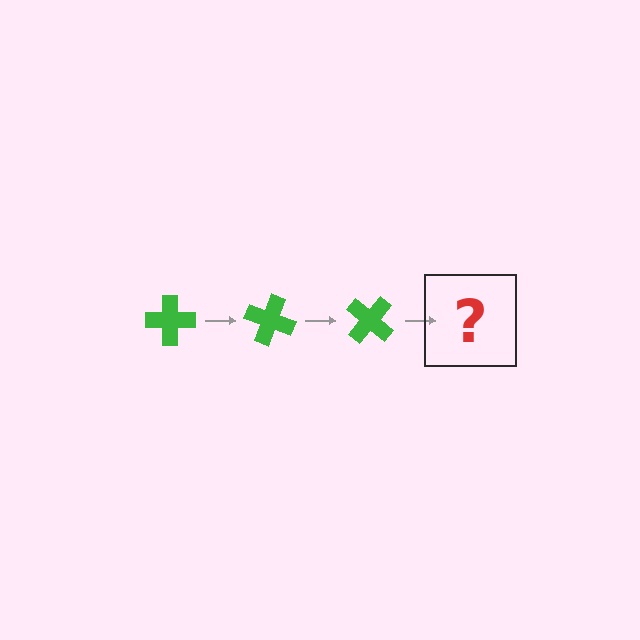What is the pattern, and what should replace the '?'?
The pattern is that the cross rotates 20 degrees each step. The '?' should be a green cross rotated 60 degrees.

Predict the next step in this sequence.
The next step is a green cross rotated 60 degrees.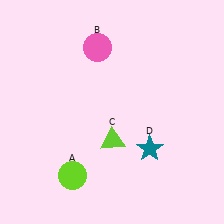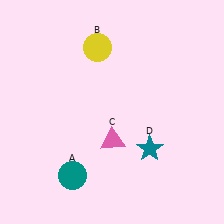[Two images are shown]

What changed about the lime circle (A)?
In Image 1, A is lime. In Image 2, it changed to teal.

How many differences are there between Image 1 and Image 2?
There are 3 differences between the two images.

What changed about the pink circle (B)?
In Image 1, B is pink. In Image 2, it changed to yellow.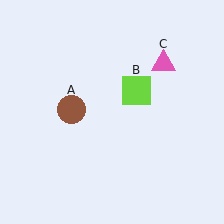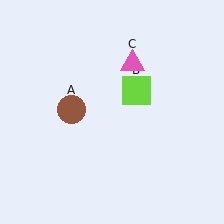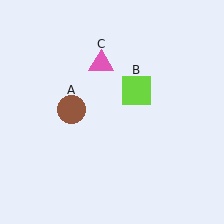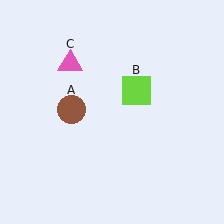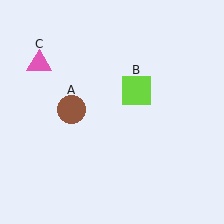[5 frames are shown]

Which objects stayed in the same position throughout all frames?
Brown circle (object A) and lime square (object B) remained stationary.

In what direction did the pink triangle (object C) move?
The pink triangle (object C) moved left.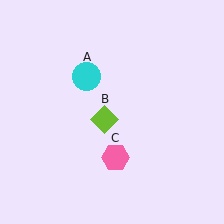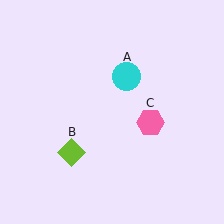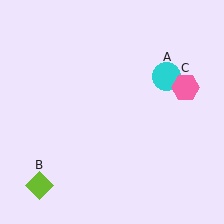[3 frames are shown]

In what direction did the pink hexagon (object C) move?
The pink hexagon (object C) moved up and to the right.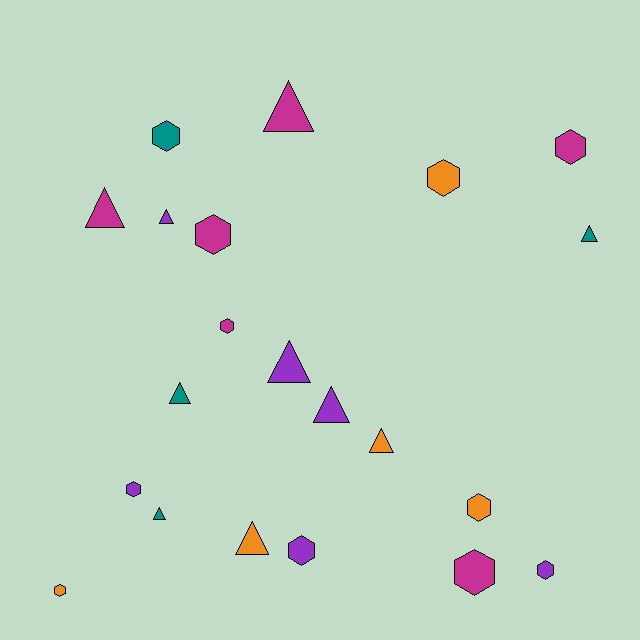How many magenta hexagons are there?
There are 4 magenta hexagons.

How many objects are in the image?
There are 21 objects.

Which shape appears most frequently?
Hexagon, with 11 objects.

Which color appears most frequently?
Magenta, with 6 objects.